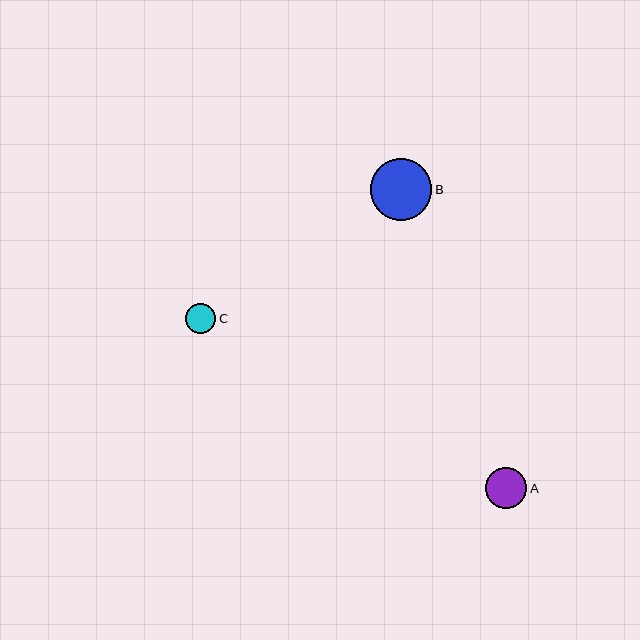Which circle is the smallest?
Circle C is the smallest with a size of approximately 30 pixels.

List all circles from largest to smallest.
From largest to smallest: B, A, C.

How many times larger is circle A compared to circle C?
Circle A is approximately 1.4 times the size of circle C.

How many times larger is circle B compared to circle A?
Circle B is approximately 1.5 times the size of circle A.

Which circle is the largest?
Circle B is the largest with a size of approximately 62 pixels.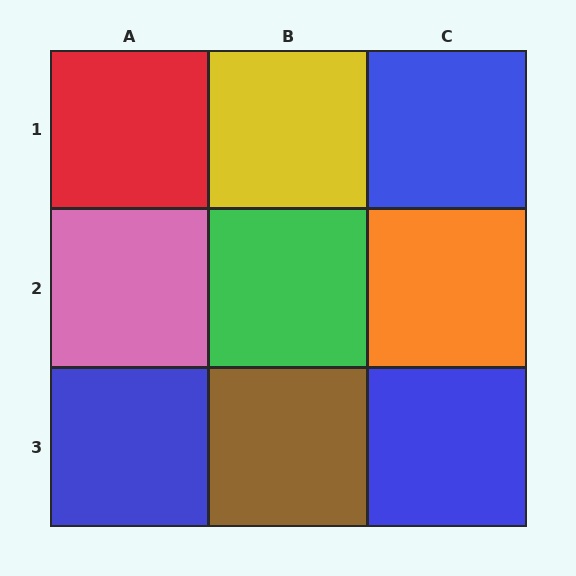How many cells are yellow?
1 cell is yellow.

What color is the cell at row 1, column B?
Yellow.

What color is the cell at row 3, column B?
Brown.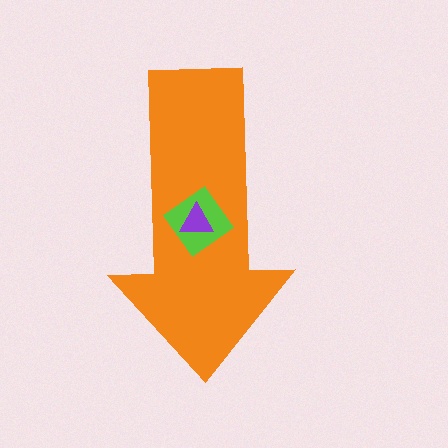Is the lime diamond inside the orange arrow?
Yes.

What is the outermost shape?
The orange arrow.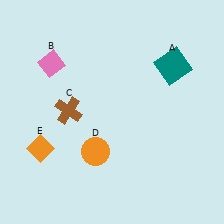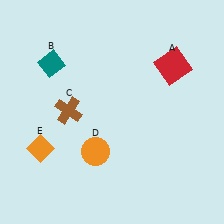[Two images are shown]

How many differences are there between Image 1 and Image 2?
There are 2 differences between the two images.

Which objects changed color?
A changed from teal to red. B changed from pink to teal.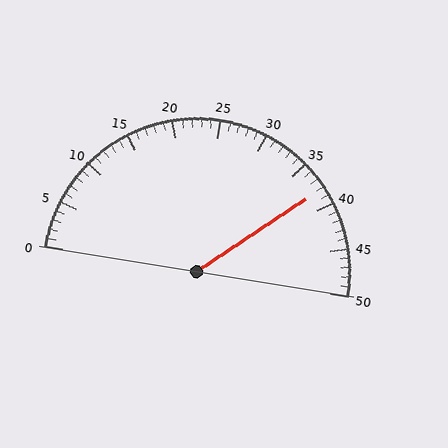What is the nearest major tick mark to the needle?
The nearest major tick mark is 40.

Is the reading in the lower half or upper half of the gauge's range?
The reading is in the upper half of the range (0 to 50).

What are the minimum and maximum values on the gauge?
The gauge ranges from 0 to 50.